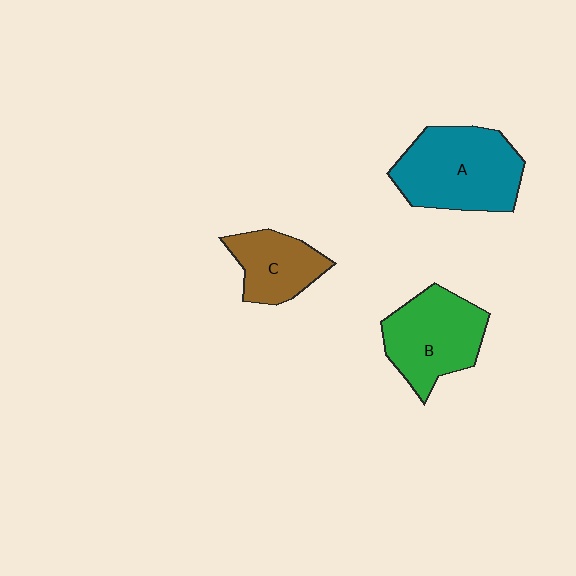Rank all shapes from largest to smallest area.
From largest to smallest: A (teal), B (green), C (brown).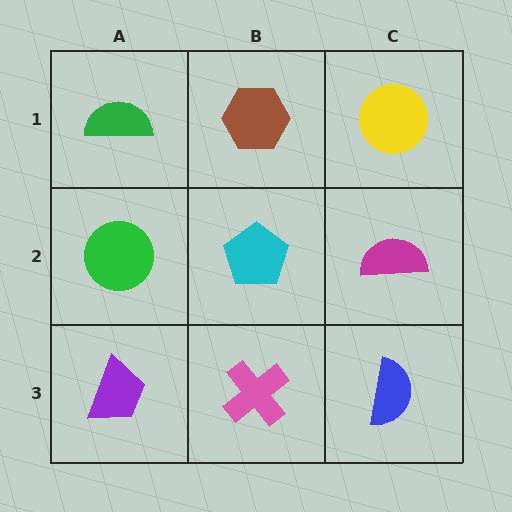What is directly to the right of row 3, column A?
A pink cross.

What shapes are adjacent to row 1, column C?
A magenta semicircle (row 2, column C), a brown hexagon (row 1, column B).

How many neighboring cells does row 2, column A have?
3.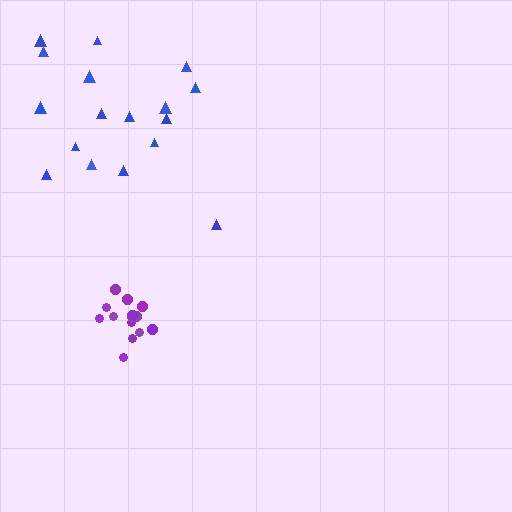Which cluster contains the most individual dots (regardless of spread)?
Blue (17).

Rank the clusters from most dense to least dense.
purple, blue.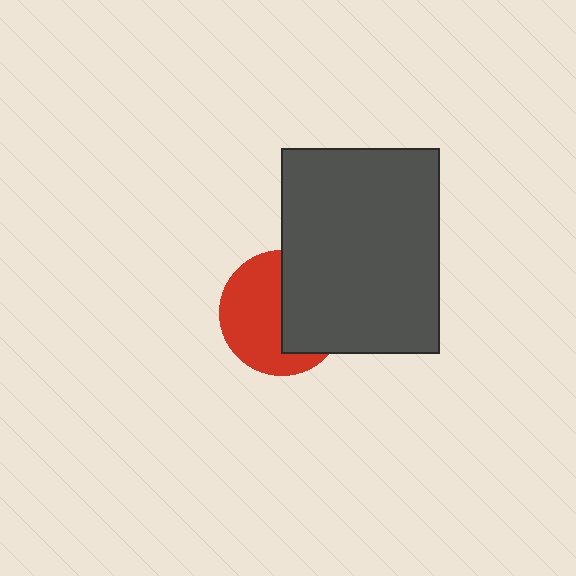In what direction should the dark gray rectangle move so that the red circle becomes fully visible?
The dark gray rectangle should move right. That is the shortest direction to clear the overlap and leave the red circle fully visible.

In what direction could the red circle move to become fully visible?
The red circle could move left. That would shift it out from behind the dark gray rectangle entirely.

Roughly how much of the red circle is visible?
About half of it is visible (roughly 56%).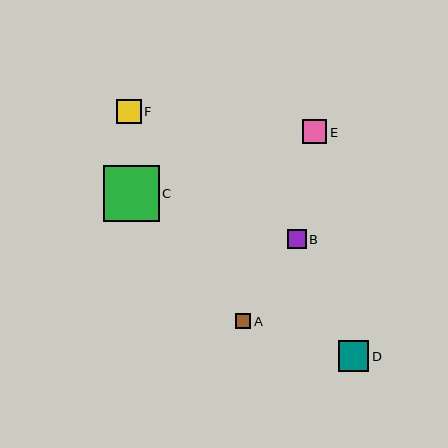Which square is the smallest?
Square A is the smallest with a size of approximately 15 pixels.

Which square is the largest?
Square C is the largest with a size of approximately 56 pixels.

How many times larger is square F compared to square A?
Square F is approximately 1.6 times the size of square A.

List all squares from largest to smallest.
From largest to smallest: C, D, E, F, B, A.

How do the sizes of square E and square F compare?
Square E and square F are approximately the same size.